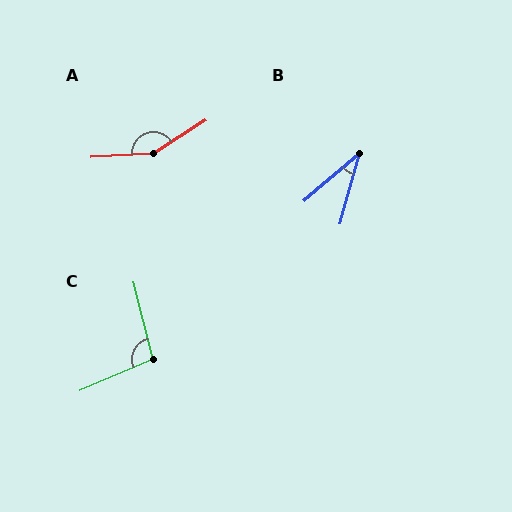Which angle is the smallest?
B, at approximately 34 degrees.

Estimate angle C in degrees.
Approximately 99 degrees.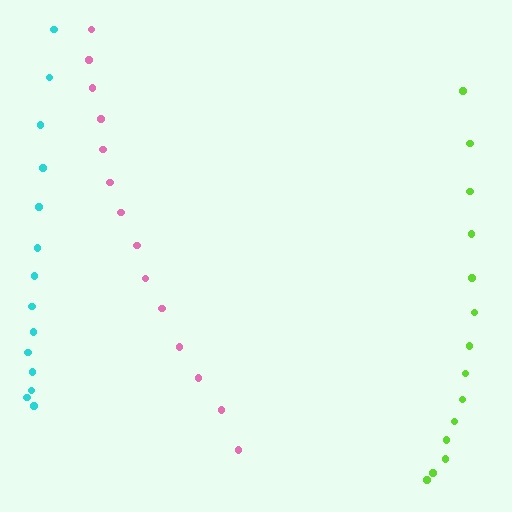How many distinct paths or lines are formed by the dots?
There are 3 distinct paths.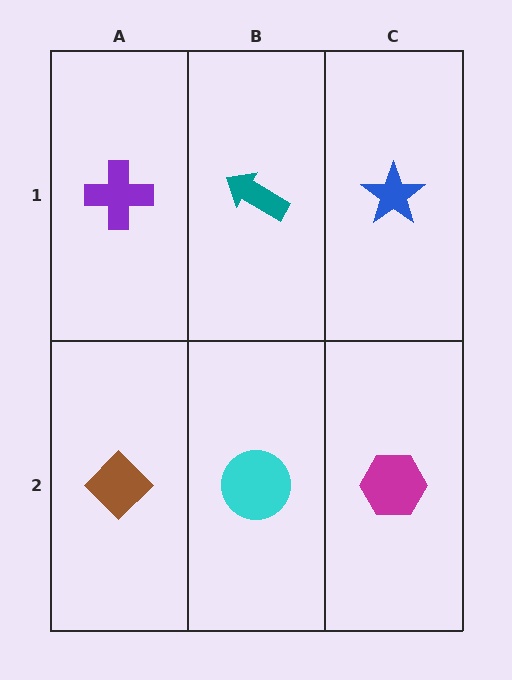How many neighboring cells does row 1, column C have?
2.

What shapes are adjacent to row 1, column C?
A magenta hexagon (row 2, column C), a teal arrow (row 1, column B).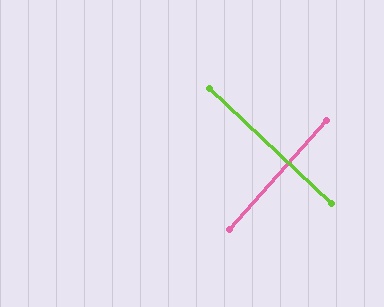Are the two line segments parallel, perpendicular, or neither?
Perpendicular — they meet at approximately 88°.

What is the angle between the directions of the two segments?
Approximately 88 degrees.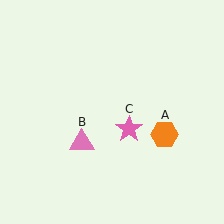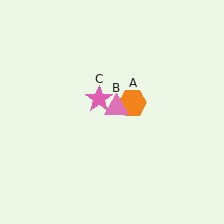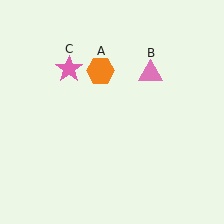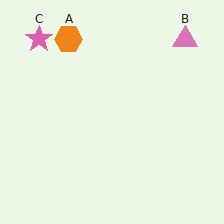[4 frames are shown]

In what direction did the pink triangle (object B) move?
The pink triangle (object B) moved up and to the right.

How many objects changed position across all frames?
3 objects changed position: orange hexagon (object A), pink triangle (object B), pink star (object C).